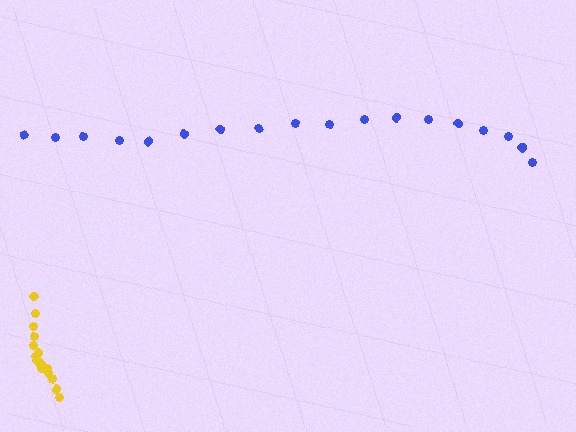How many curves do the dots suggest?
There are 2 distinct paths.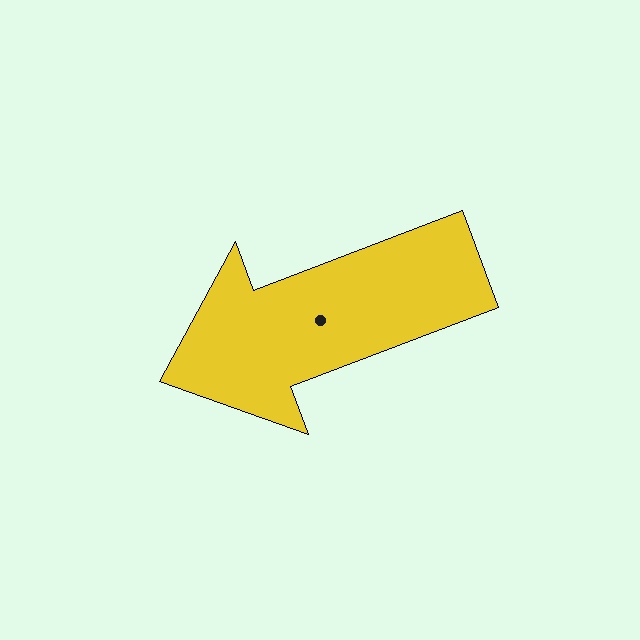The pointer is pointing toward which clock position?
Roughly 8 o'clock.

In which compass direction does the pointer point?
West.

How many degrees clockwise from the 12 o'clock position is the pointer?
Approximately 249 degrees.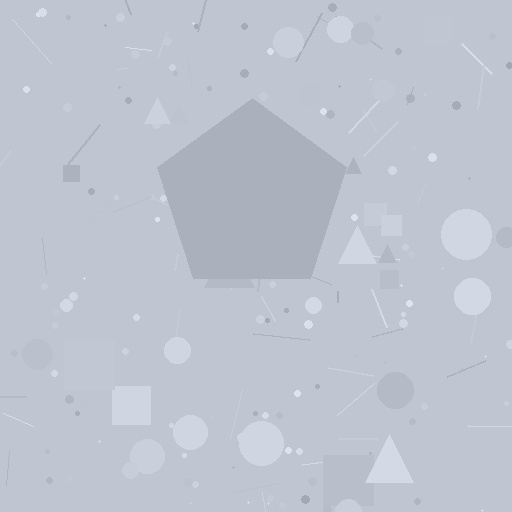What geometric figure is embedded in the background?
A pentagon is embedded in the background.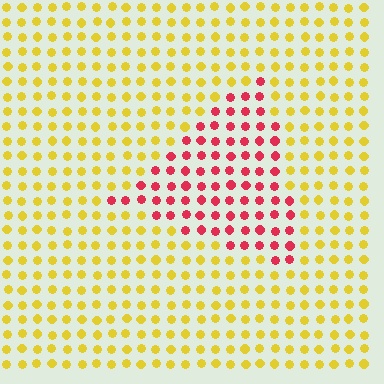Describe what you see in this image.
The image is filled with small yellow elements in a uniform arrangement. A triangle-shaped region is visible where the elements are tinted to a slightly different hue, forming a subtle color boundary.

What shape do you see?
I see a triangle.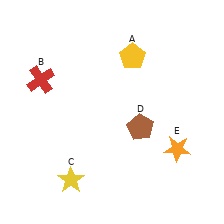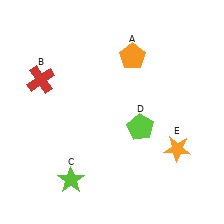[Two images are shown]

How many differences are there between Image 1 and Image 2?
There are 3 differences between the two images.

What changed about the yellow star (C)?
In Image 1, C is yellow. In Image 2, it changed to lime.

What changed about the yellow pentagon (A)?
In Image 1, A is yellow. In Image 2, it changed to orange.